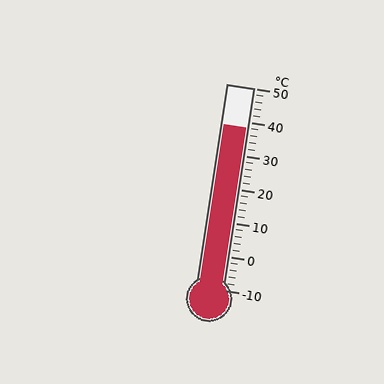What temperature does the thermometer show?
The thermometer shows approximately 38°C.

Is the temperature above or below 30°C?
The temperature is above 30°C.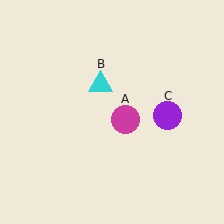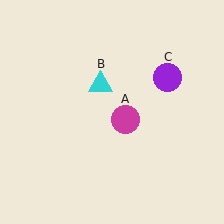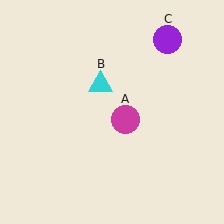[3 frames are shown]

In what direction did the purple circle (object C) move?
The purple circle (object C) moved up.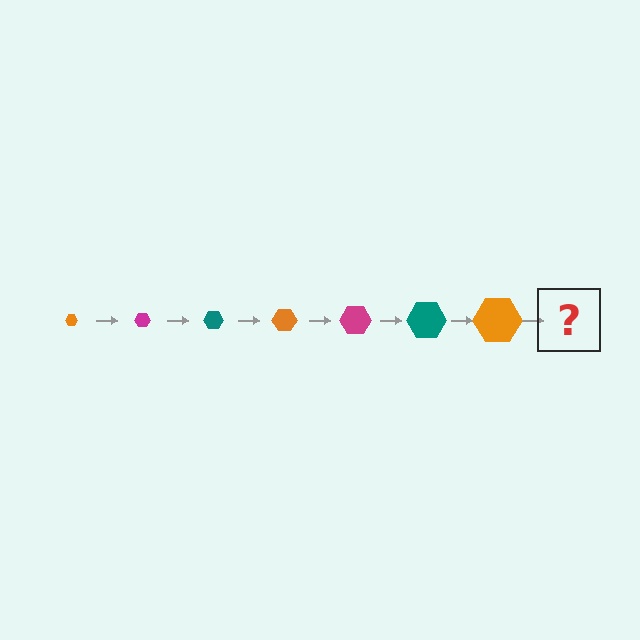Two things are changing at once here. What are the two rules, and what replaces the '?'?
The two rules are that the hexagon grows larger each step and the color cycles through orange, magenta, and teal. The '?' should be a magenta hexagon, larger than the previous one.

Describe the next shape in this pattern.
It should be a magenta hexagon, larger than the previous one.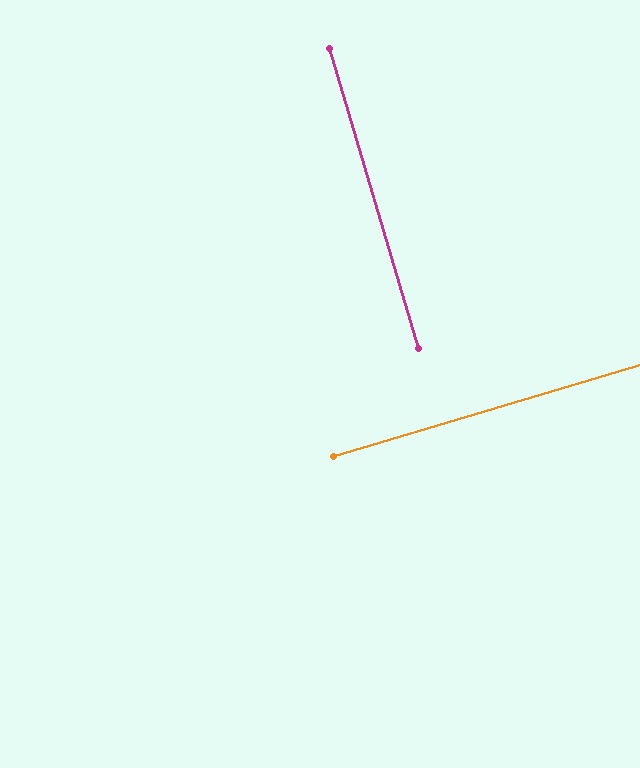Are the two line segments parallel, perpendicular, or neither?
Perpendicular — they meet at approximately 90°.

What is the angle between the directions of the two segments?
Approximately 90 degrees.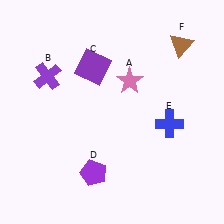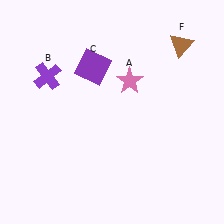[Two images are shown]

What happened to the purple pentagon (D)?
The purple pentagon (D) was removed in Image 2. It was in the bottom-left area of Image 1.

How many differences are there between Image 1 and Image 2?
There are 2 differences between the two images.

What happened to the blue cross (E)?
The blue cross (E) was removed in Image 2. It was in the bottom-right area of Image 1.